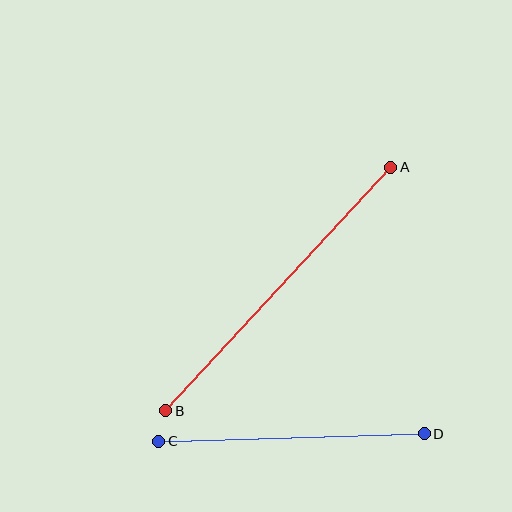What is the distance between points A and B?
The distance is approximately 332 pixels.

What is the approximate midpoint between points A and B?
The midpoint is at approximately (278, 289) pixels.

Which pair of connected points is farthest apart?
Points A and B are farthest apart.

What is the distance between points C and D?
The distance is approximately 266 pixels.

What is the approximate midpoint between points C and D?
The midpoint is at approximately (292, 438) pixels.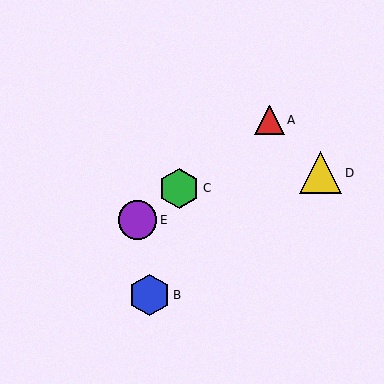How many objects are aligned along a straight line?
3 objects (A, C, E) are aligned along a straight line.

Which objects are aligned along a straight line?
Objects A, C, E are aligned along a straight line.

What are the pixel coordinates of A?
Object A is at (270, 120).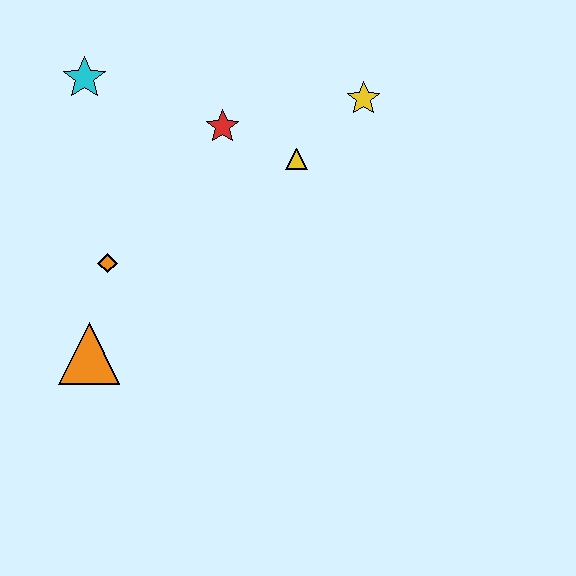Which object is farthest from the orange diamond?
The yellow star is farthest from the orange diamond.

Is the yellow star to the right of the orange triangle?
Yes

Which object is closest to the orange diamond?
The orange triangle is closest to the orange diamond.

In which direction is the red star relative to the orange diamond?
The red star is above the orange diamond.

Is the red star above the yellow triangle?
Yes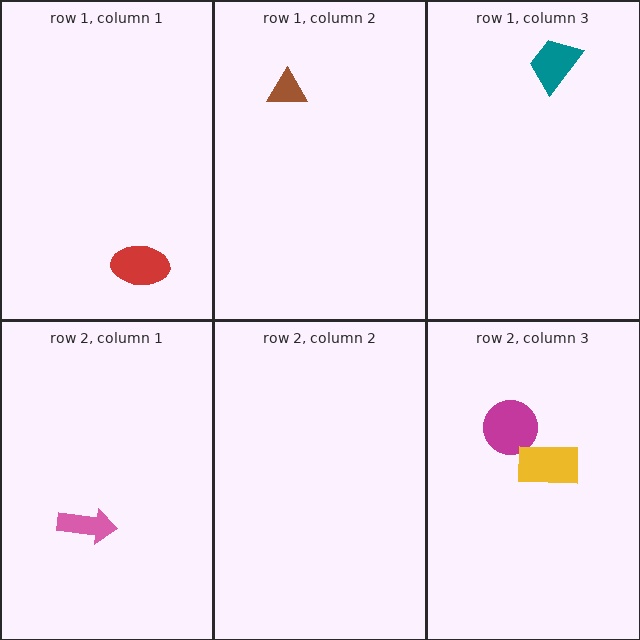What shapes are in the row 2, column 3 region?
The magenta circle, the yellow rectangle.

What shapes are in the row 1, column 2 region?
The brown triangle.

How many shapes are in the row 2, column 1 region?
1.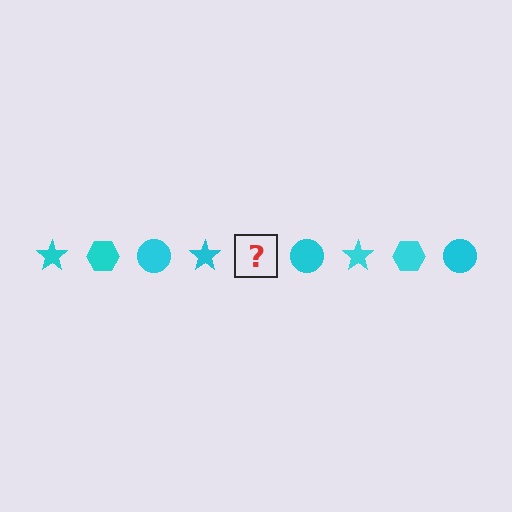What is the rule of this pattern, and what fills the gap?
The rule is that the pattern cycles through star, hexagon, circle shapes in cyan. The gap should be filled with a cyan hexagon.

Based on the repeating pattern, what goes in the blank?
The blank should be a cyan hexagon.